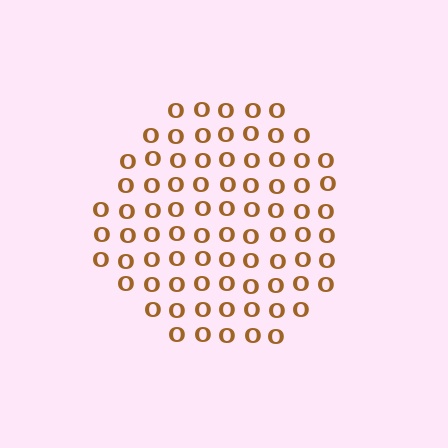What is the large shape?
The large shape is a circle.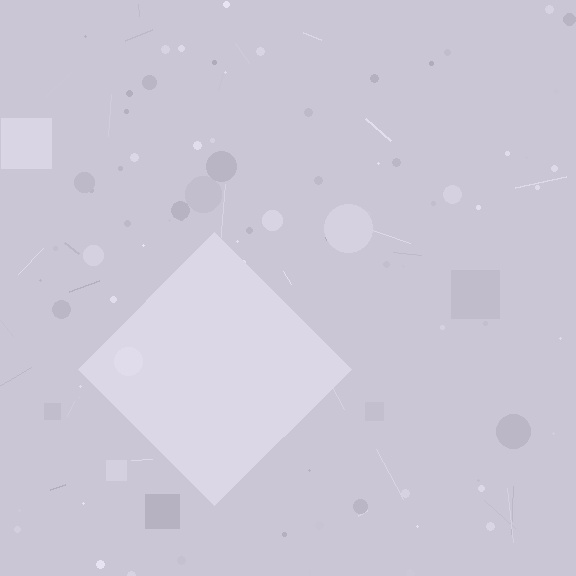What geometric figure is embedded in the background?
A diamond is embedded in the background.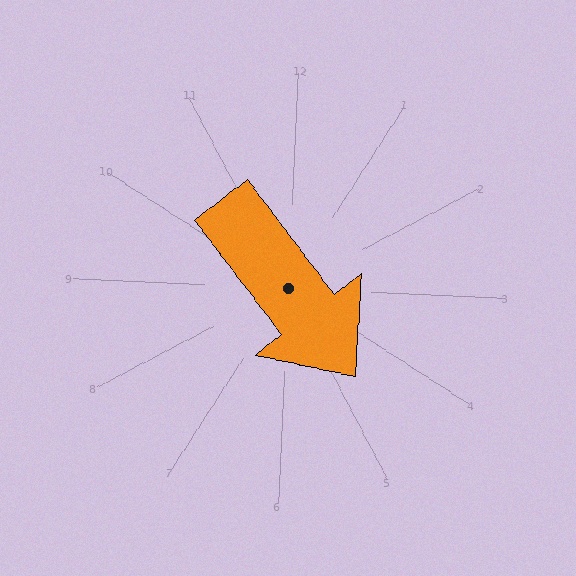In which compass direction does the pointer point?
Southeast.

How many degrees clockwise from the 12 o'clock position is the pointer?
Approximately 140 degrees.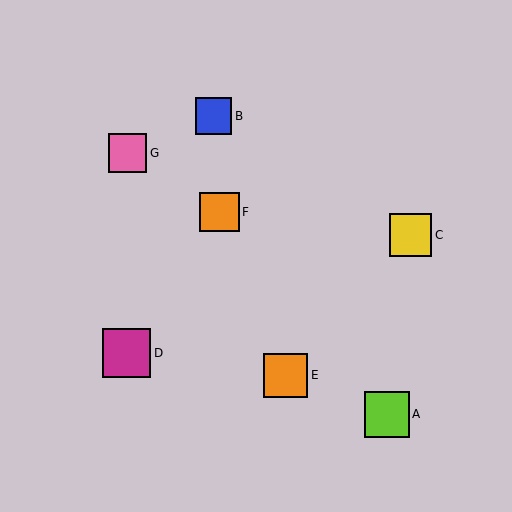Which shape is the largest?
The magenta square (labeled D) is the largest.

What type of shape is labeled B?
Shape B is a blue square.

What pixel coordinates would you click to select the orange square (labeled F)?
Click at (219, 212) to select the orange square F.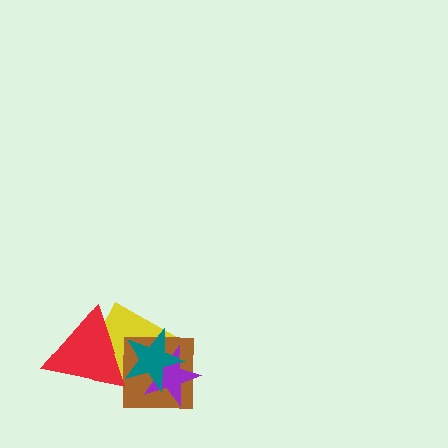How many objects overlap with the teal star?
4 objects overlap with the teal star.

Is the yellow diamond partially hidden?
Yes, it is partially covered by another shape.